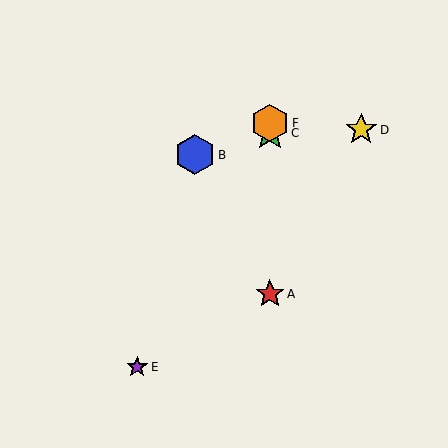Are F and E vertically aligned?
No, F is at x≈270 and E is at x≈137.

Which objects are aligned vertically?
Objects A, C, F are aligned vertically.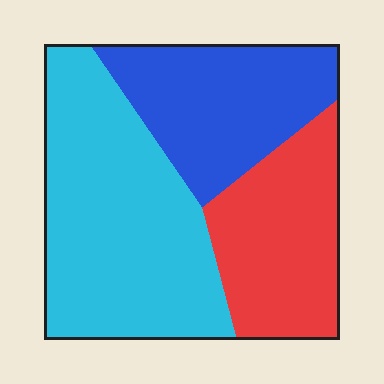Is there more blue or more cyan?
Cyan.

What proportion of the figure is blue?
Blue covers 28% of the figure.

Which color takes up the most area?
Cyan, at roughly 45%.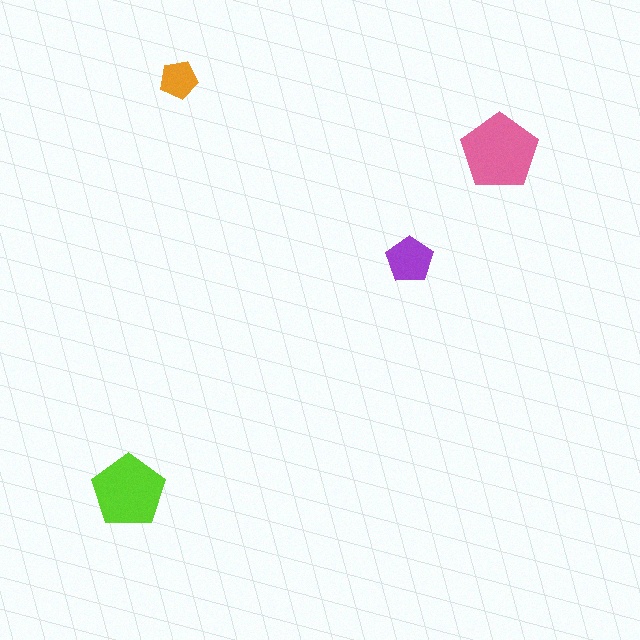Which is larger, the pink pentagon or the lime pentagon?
The pink one.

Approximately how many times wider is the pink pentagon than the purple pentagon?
About 1.5 times wider.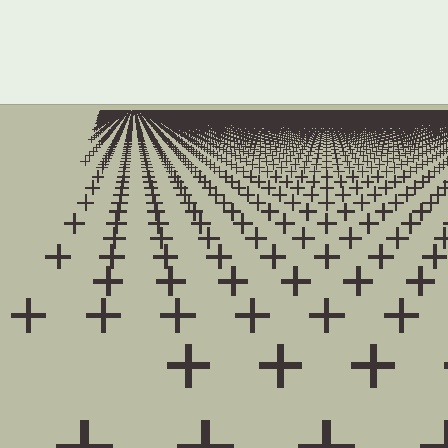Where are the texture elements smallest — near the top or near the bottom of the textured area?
Near the top.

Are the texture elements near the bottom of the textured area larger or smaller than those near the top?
Larger. Near the bottom, elements are closer to the viewer and appear at a bigger on-screen size.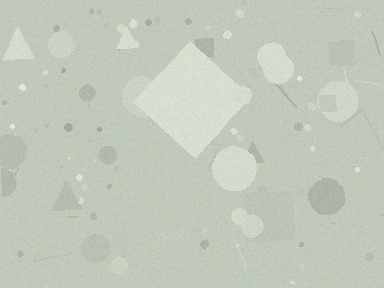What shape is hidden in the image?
A diamond is hidden in the image.